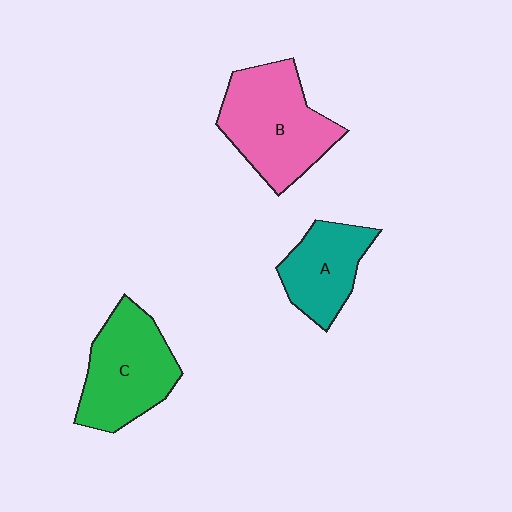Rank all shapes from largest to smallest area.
From largest to smallest: B (pink), C (green), A (teal).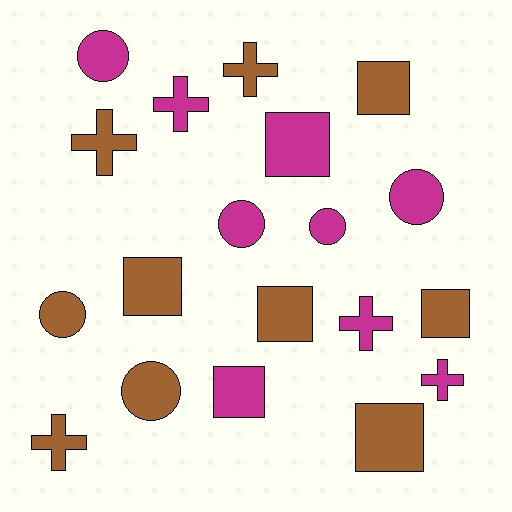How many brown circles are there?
There are 2 brown circles.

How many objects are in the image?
There are 19 objects.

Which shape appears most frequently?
Square, with 7 objects.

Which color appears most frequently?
Brown, with 10 objects.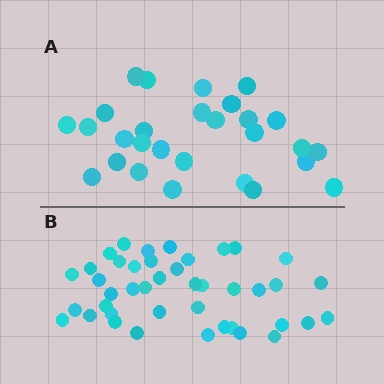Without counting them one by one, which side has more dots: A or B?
Region B (the bottom region) has more dots.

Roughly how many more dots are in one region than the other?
Region B has approximately 15 more dots than region A.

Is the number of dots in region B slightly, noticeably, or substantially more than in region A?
Region B has substantially more. The ratio is roughly 1.5 to 1.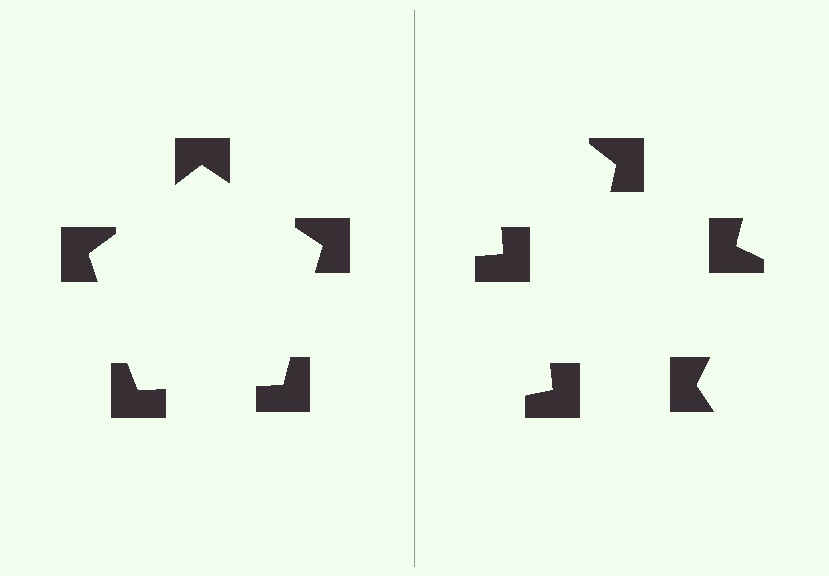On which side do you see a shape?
An illusory pentagon appears on the left side. On the right side the wedge cuts are rotated, so no coherent shape forms.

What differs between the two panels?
The notched squares are positioned identically on both sides; only the wedge orientations differ. On the left they align to a pentagon; on the right they are misaligned.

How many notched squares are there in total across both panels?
10 — 5 on each side.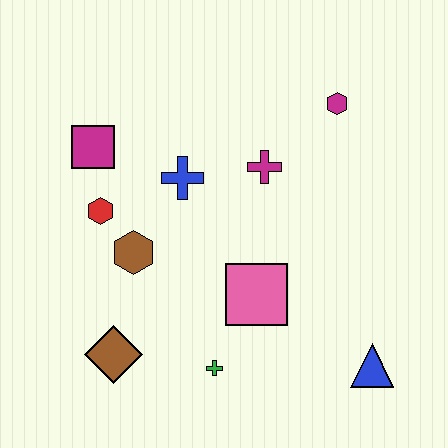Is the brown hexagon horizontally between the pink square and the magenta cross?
No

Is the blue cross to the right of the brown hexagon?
Yes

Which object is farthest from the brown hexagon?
The blue triangle is farthest from the brown hexagon.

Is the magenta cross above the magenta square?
No